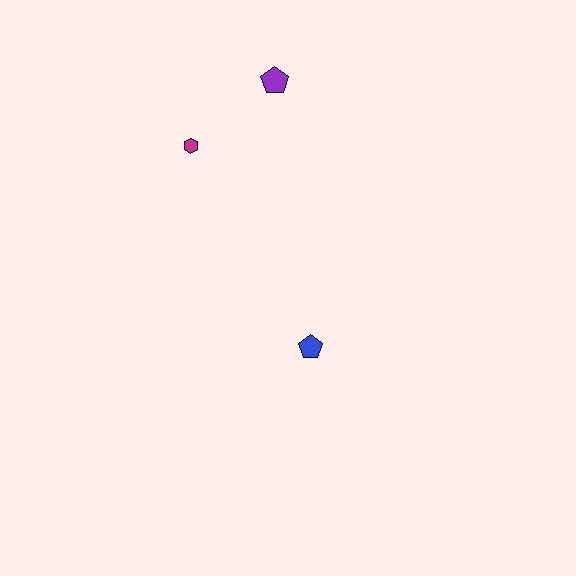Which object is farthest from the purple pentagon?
The blue pentagon is farthest from the purple pentagon.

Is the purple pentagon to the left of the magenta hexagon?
No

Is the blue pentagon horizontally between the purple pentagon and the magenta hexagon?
No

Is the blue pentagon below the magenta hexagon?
Yes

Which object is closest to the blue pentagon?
The magenta hexagon is closest to the blue pentagon.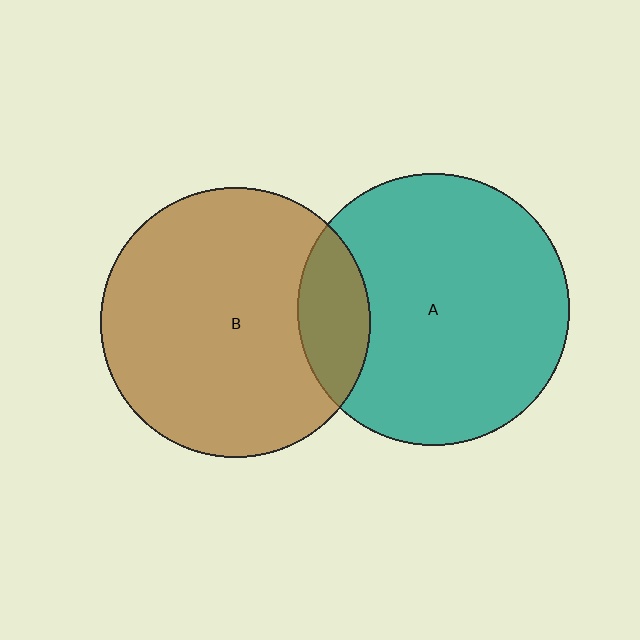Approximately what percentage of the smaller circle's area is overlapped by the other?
Approximately 15%.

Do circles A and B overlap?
Yes.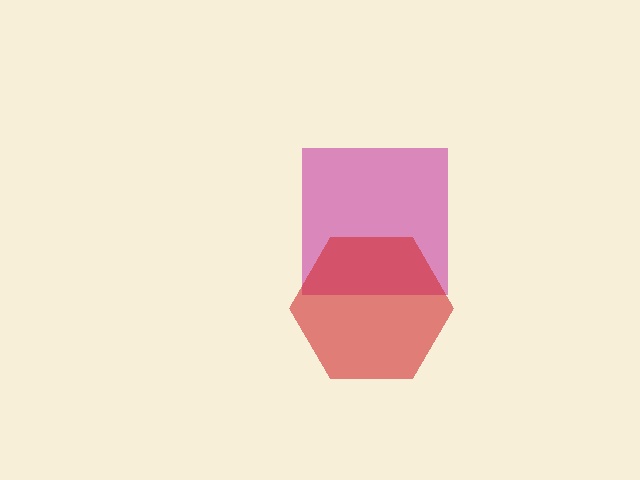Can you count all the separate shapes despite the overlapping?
Yes, there are 2 separate shapes.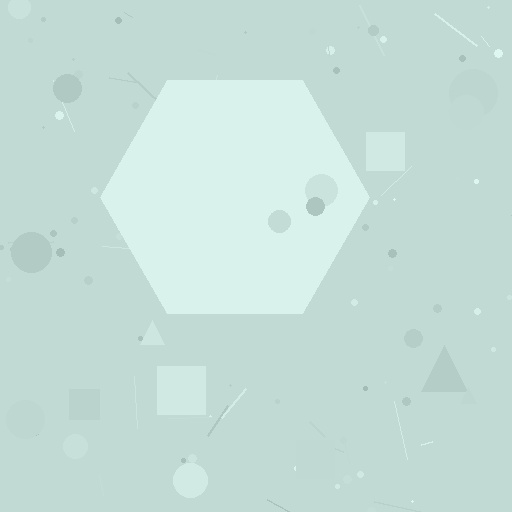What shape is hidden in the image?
A hexagon is hidden in the image.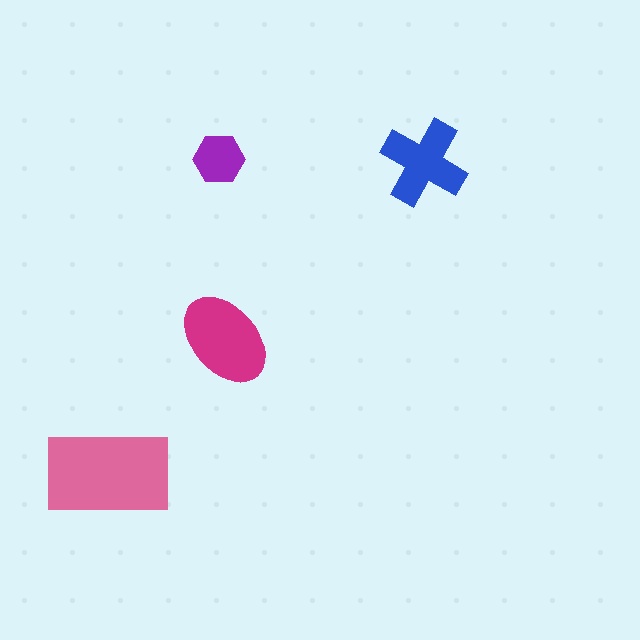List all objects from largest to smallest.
The pink rectangle, the magenta ellipse, the blue cross, the purple hexagon.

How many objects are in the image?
There are 4 objects in the image.